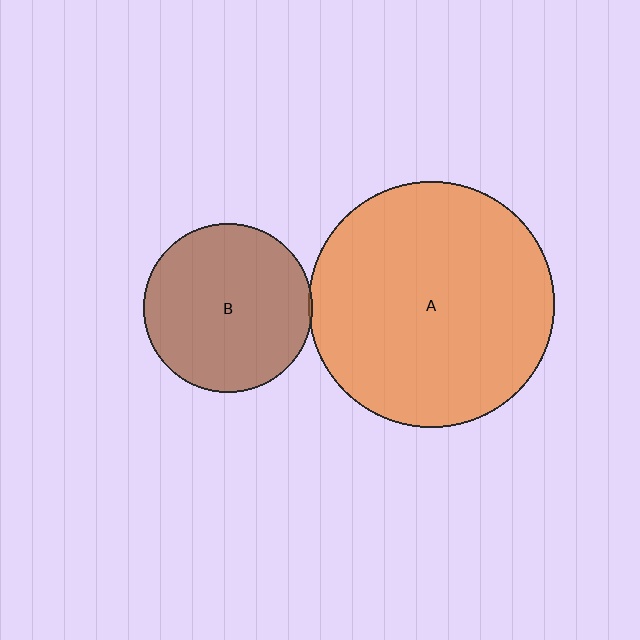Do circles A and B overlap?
Yes.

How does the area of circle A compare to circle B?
Approximately 2.1 times.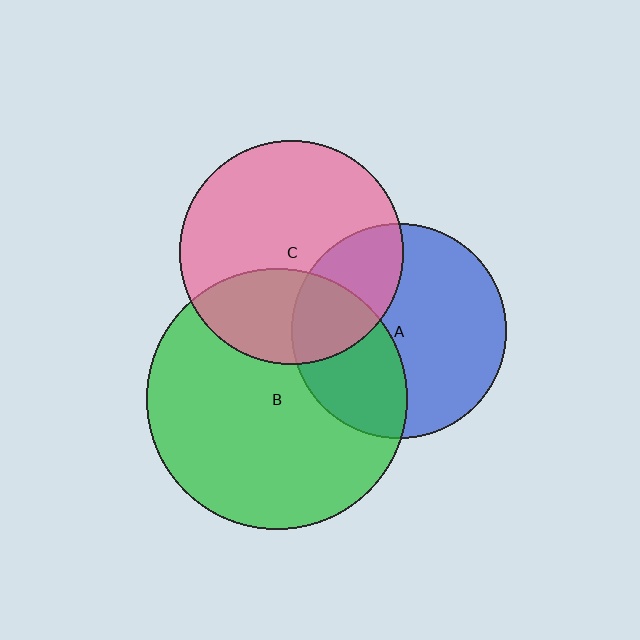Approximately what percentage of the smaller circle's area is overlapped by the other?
Approximately 30%.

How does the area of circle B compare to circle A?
Approximately 1.5 times.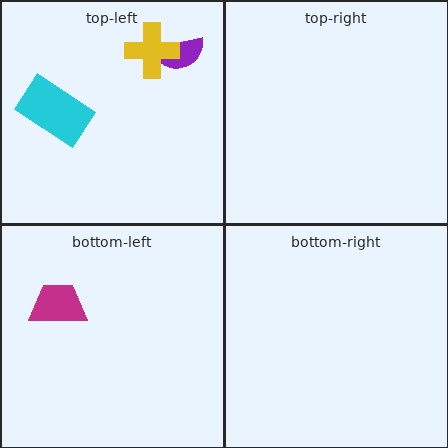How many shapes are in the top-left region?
3.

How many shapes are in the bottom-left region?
1.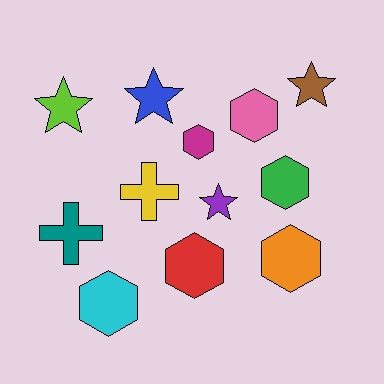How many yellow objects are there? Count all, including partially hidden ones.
There is 1 yellow object.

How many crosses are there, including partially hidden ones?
There are 2 crosses.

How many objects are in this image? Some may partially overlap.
There are 12 objects.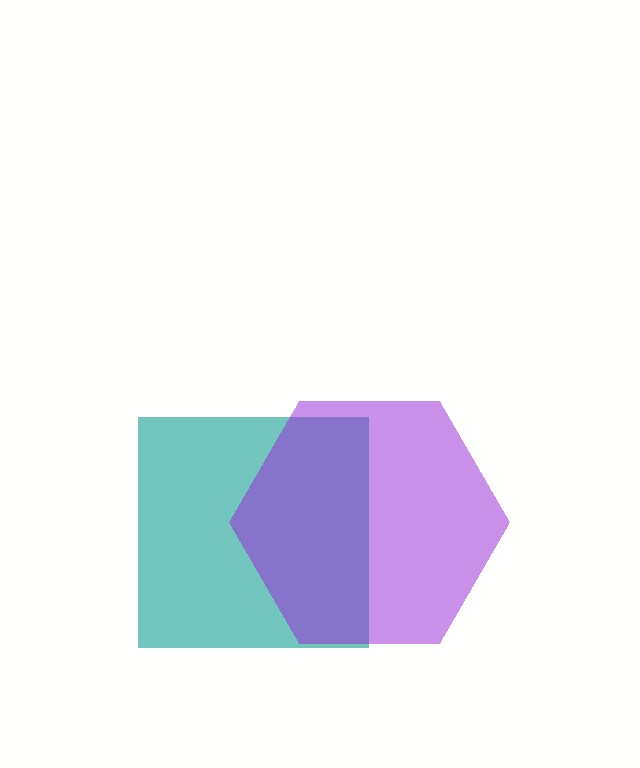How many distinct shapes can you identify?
There are 2 distinct shapes: a teal square, a purple hexagon.